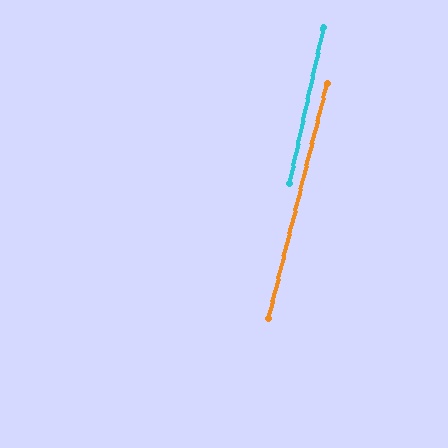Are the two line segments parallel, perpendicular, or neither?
Parallel — their directions differ by only 1.6°.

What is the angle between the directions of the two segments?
Approximately 2 degrees.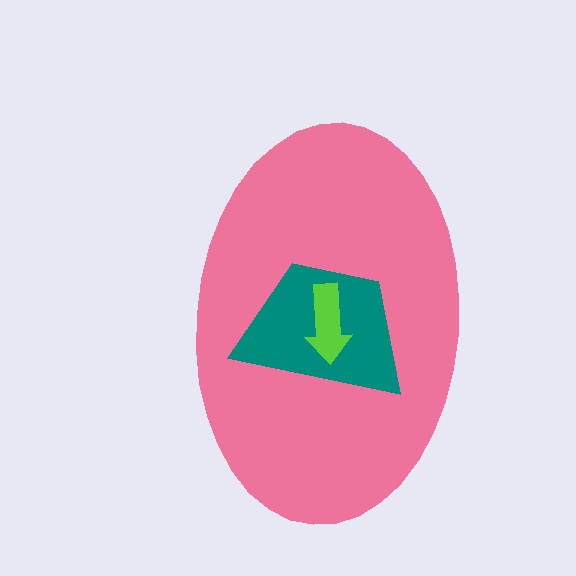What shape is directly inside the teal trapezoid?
The lime arrow.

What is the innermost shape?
The lime arrow.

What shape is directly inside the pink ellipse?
The teal trapezoid.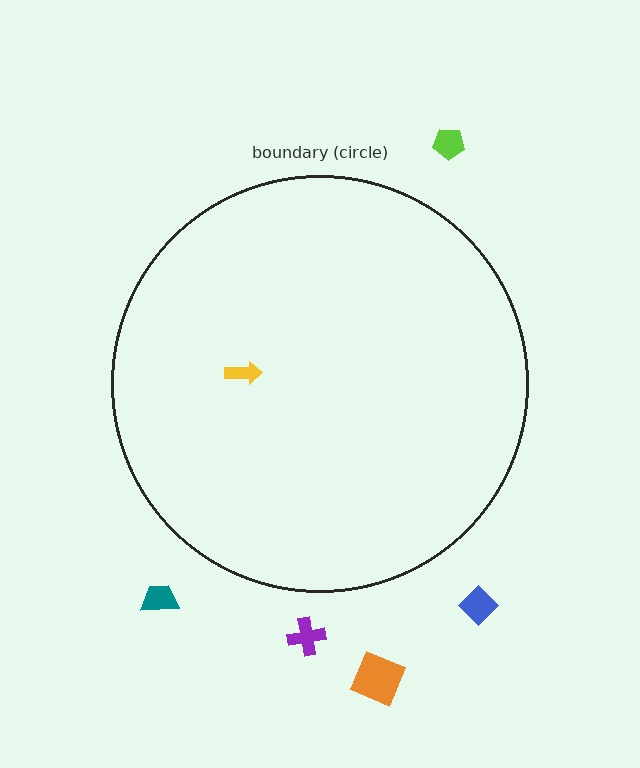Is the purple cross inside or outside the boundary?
Outside.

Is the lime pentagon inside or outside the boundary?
Outside.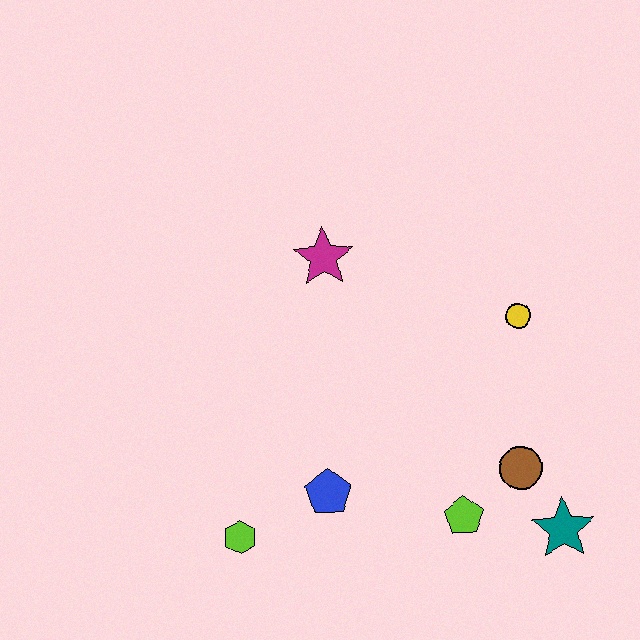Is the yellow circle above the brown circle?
Yes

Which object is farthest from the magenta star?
The teal star is farthest from the magenta star.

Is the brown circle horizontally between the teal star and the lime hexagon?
Yes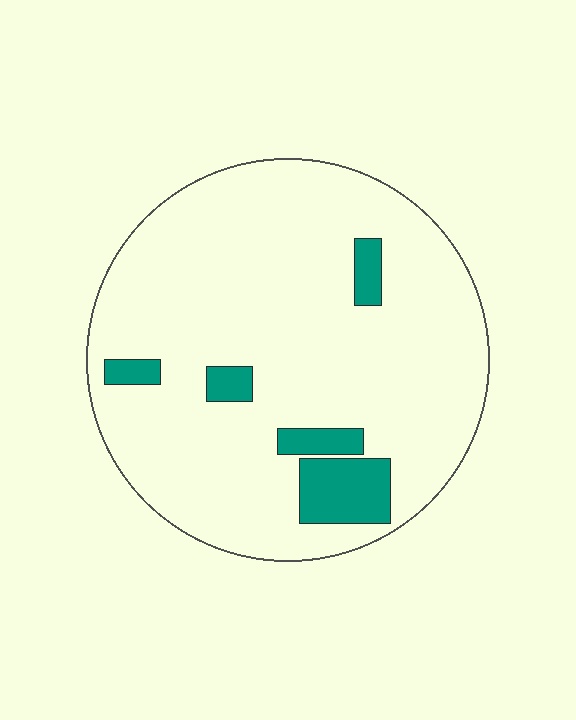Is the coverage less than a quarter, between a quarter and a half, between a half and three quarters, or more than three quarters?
Less than a quarter.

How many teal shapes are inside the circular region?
5.